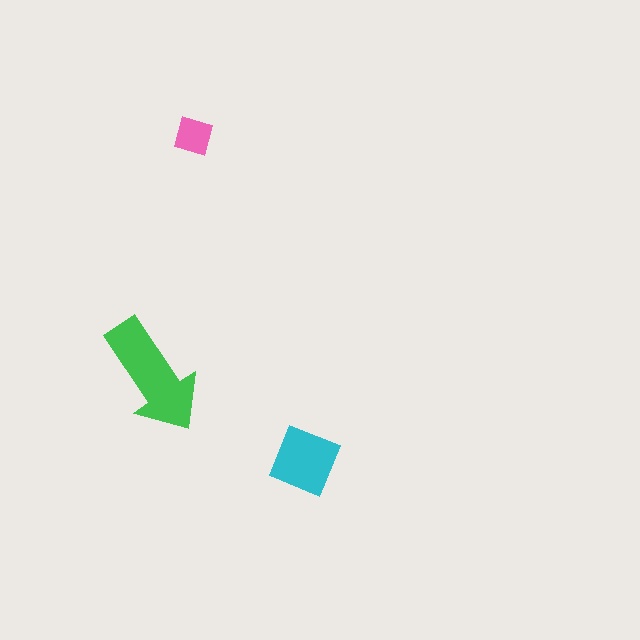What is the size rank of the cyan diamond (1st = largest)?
2nd.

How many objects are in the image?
There are 3 objects in the image.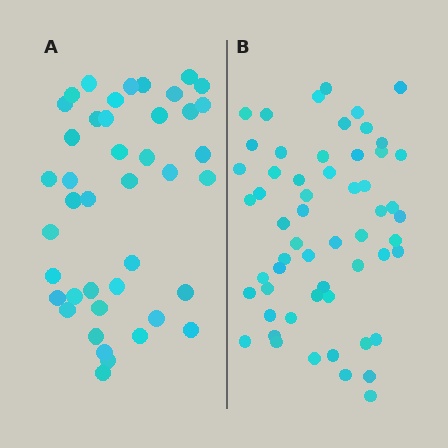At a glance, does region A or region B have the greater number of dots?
Region B (the right region) has more dots.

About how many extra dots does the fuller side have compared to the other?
Region B has approximately 15 more dots than region A.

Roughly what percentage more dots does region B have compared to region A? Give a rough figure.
About 35% more.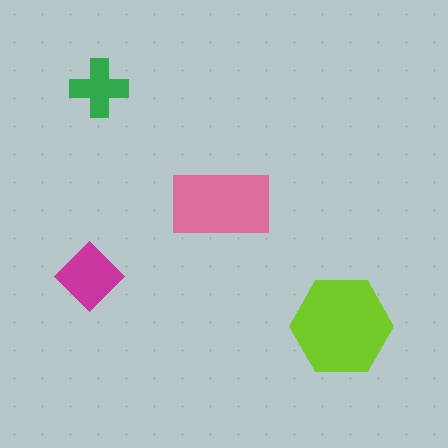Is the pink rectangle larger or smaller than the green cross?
Larger.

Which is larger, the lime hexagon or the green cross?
The lime hexagon.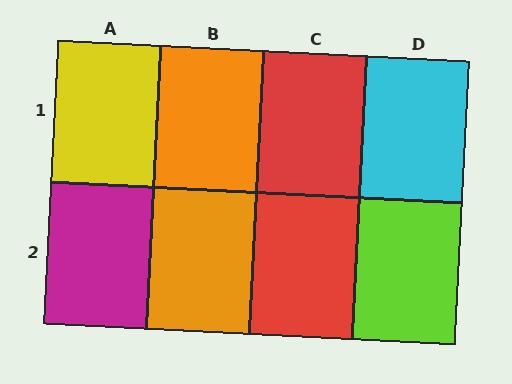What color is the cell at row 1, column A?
Yellow.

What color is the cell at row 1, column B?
Orange.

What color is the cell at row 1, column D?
Cyan.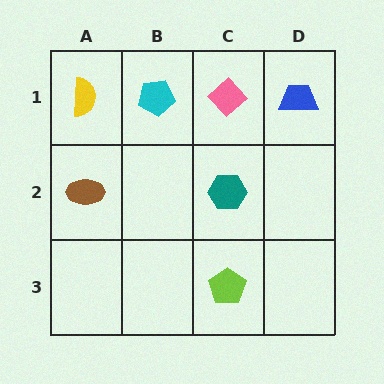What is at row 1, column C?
A pink diamond.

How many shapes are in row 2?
2 shapes.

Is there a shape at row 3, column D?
No, that cell is empty.